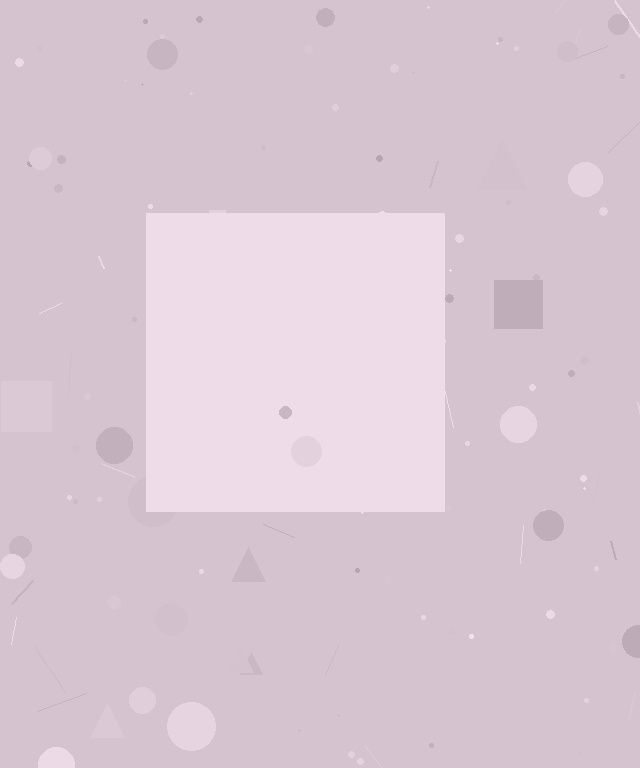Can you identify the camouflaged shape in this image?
The camouflaged shape is a square.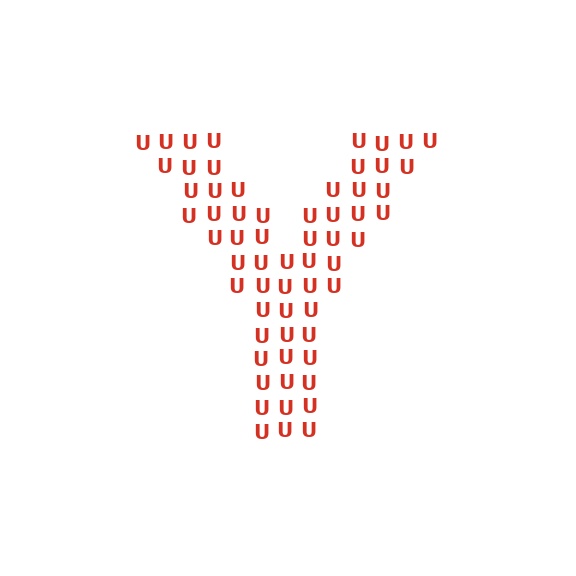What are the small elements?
The small elements are letter U's.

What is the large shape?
The large shape is the letter Y.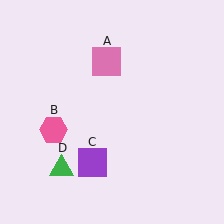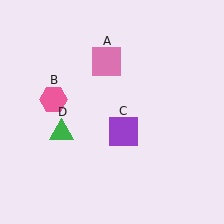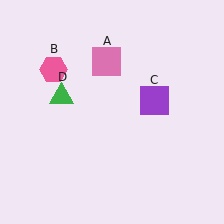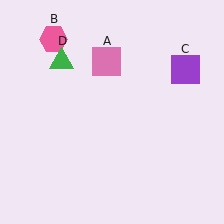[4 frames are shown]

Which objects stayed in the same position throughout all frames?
Pink square (object A) remained stationary.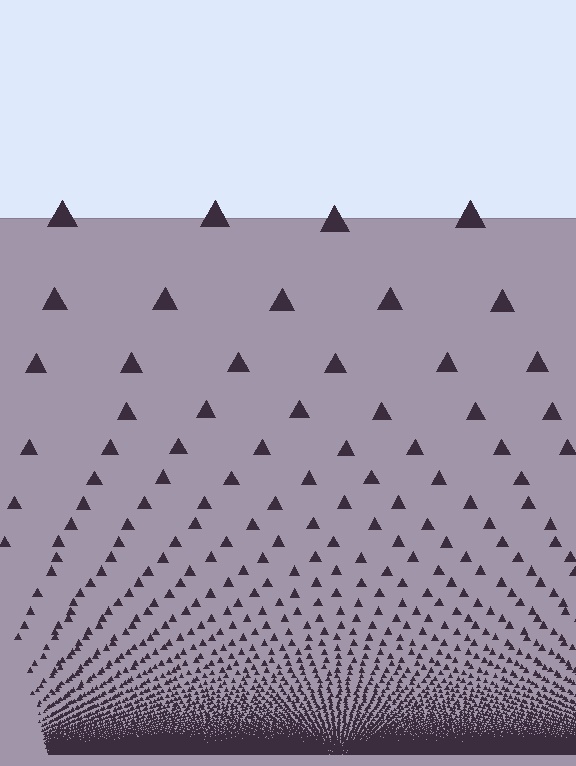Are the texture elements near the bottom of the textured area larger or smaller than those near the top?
Smaller. The gradient is inverted — elements near the bottom are smaller and denser.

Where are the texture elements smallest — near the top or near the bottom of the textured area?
Near the bottom.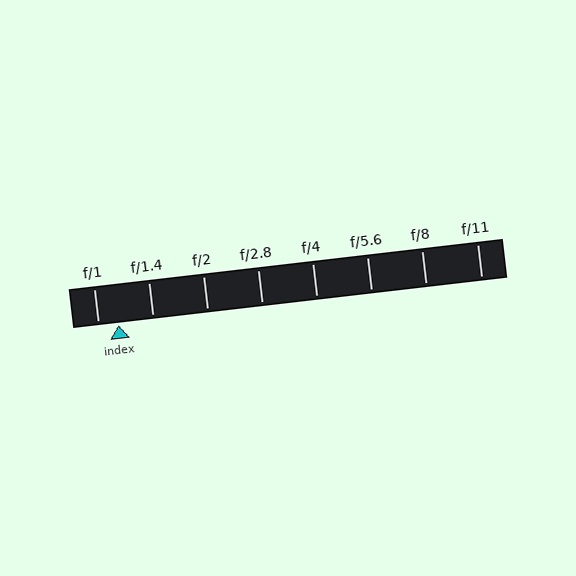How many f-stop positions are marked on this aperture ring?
There are 8 f-stop positions marked.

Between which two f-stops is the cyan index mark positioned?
The index mark is between f/1 and f/1.4.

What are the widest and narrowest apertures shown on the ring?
The widest aperture shown is f/1 and the narrowest is f/11.